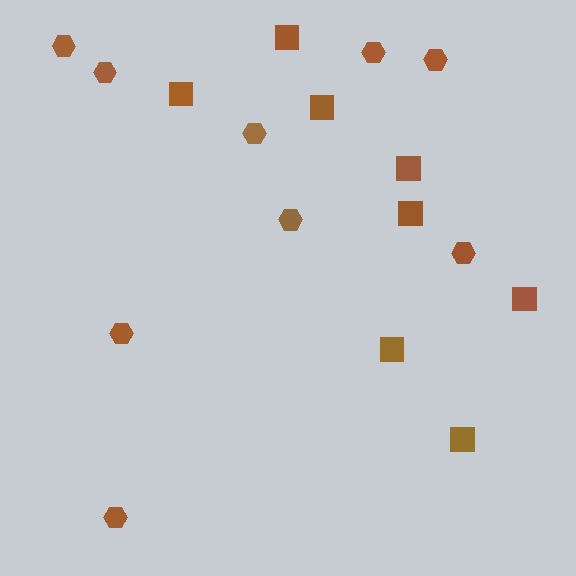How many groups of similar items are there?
There are 2 groups: one group of hexagons (9) and one group of squares (8).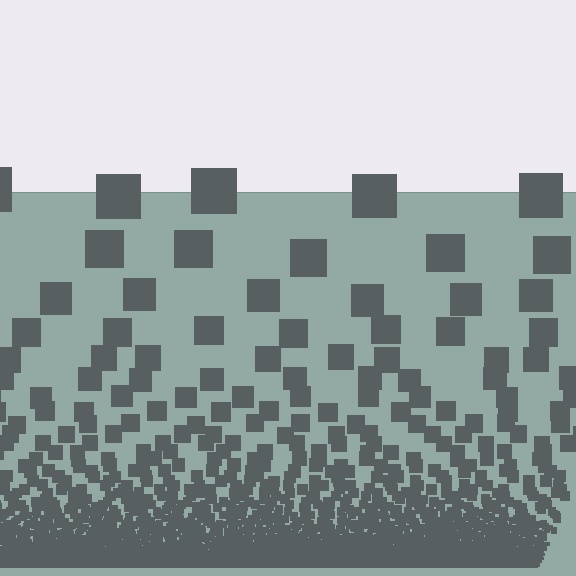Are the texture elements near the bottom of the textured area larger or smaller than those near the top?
Smaller. The gradient is inverted — elements near the bottom are smaller and denser.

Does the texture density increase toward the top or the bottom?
Density increases toward the bottom.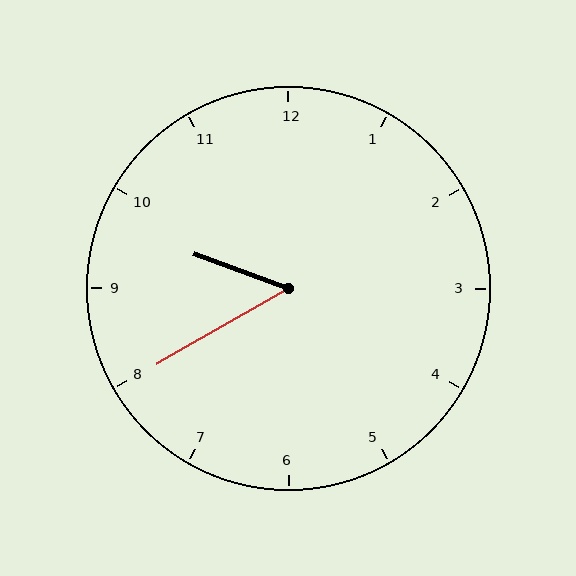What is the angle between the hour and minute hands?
Approximately 50 degrees.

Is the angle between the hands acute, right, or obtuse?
It is acute.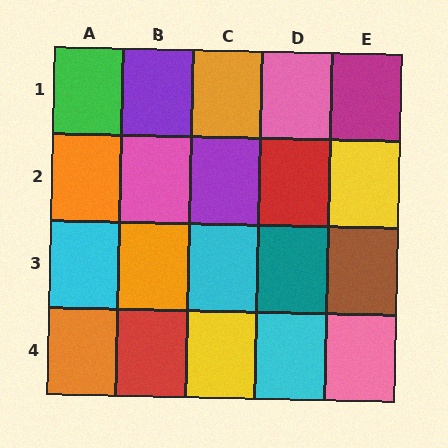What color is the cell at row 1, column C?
Orange.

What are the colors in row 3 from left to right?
Cyan, orange, cyan, teal, brown.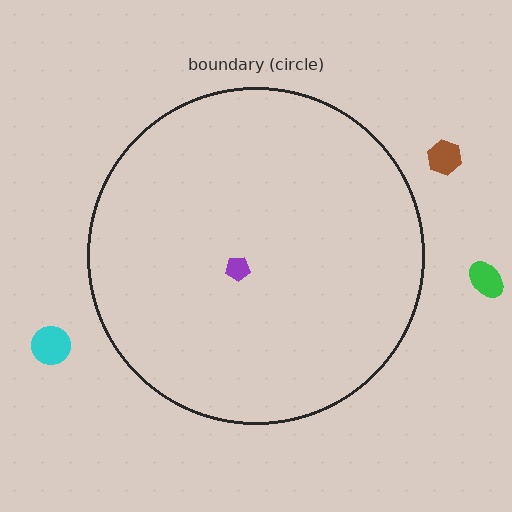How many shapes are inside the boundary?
1 inside, 3 outside.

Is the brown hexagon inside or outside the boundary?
Outside.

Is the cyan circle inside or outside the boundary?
Outside.